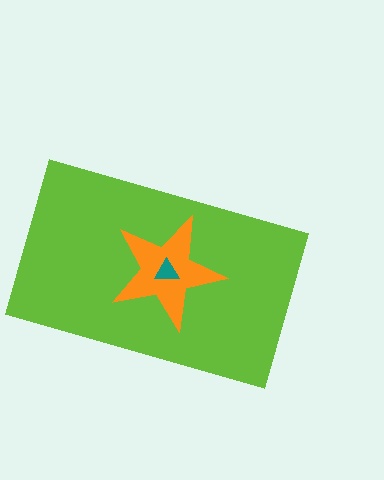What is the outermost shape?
The lime rectangle.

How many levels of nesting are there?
3.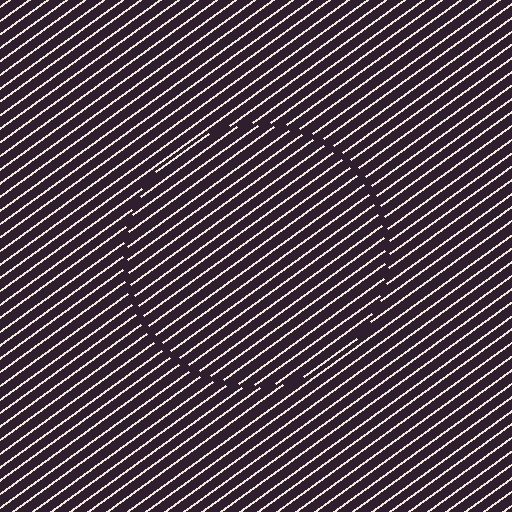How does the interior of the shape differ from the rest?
The interior of the shape contains the same grating, shifted by half a period — the contour is defined by the phase discontinuity where line-ends from the inner and outer gratings abut.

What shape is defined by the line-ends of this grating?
An illusory circle. The interior of the shape contains the same grating, shifted by half a period — the contour is defined by the phase discontinuity where line-ends from the inner and outer gratings abut.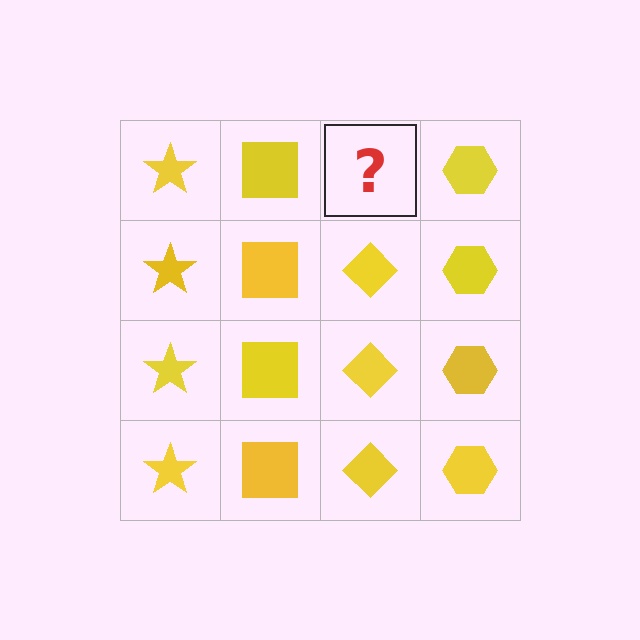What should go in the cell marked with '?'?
The missing cell should contain a yellow diamond.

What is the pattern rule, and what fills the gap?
The rule is that each column has a consistent shape. The gap should be filled with a yellow diamond.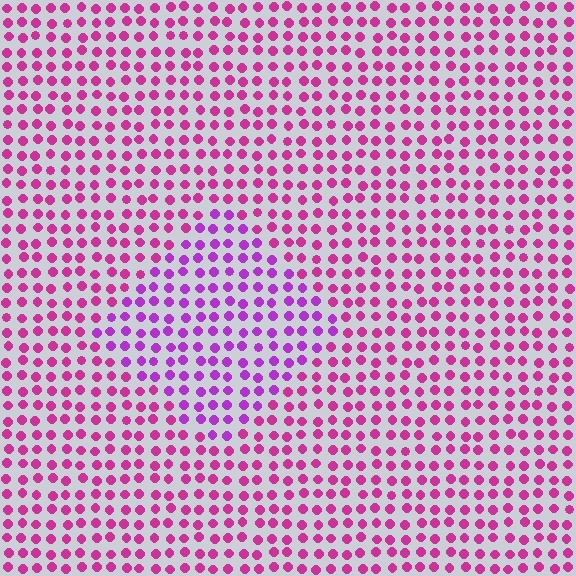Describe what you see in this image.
The image is filled with small magenta elements in a uniform arrangement. A diamond-shaped region is visible where the elements are tinted to a slightly different hue, forming a subtle color boundary.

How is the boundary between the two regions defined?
The boundary is defined purely by a slight shift in hue (about 30 degrees). Spacing, size, and orientation are identical on both sides.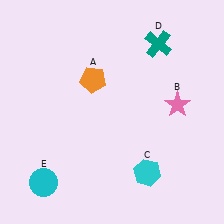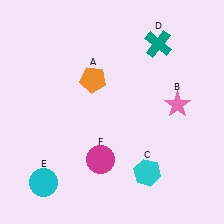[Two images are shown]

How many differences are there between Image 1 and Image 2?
There is 1 difference between the two images.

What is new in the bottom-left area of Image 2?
A magenta circle (F) was added in the bottom-left area of Image 2.